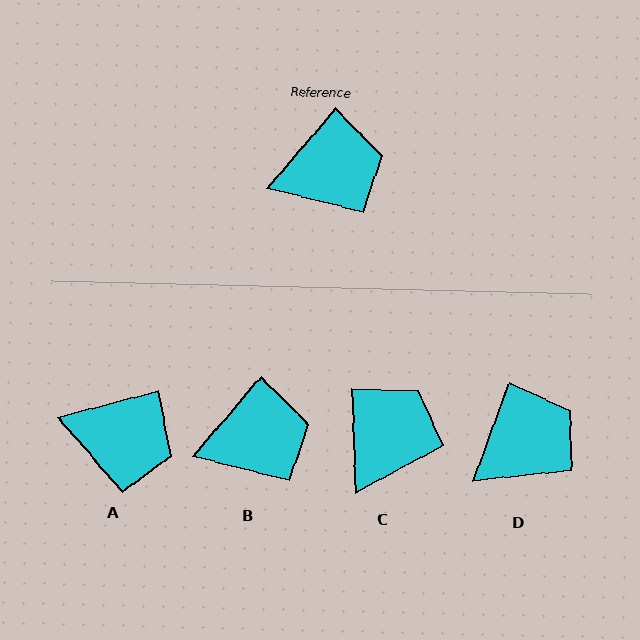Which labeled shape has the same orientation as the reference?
B.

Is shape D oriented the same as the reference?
No, it is off by about 20 degrees.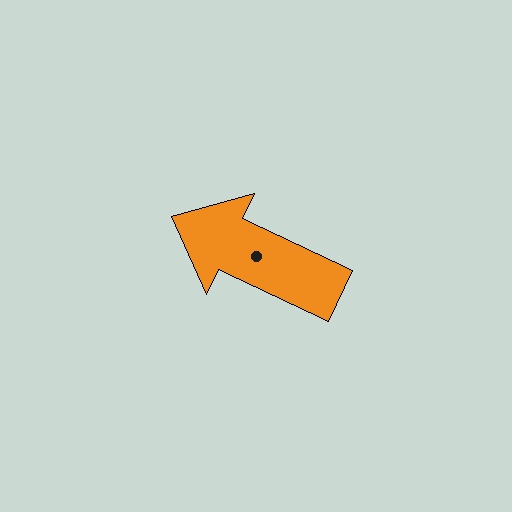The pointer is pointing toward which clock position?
Roughly 10 o'clock.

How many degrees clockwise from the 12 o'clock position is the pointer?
Approximately 295 degrees.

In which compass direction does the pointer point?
Northwest.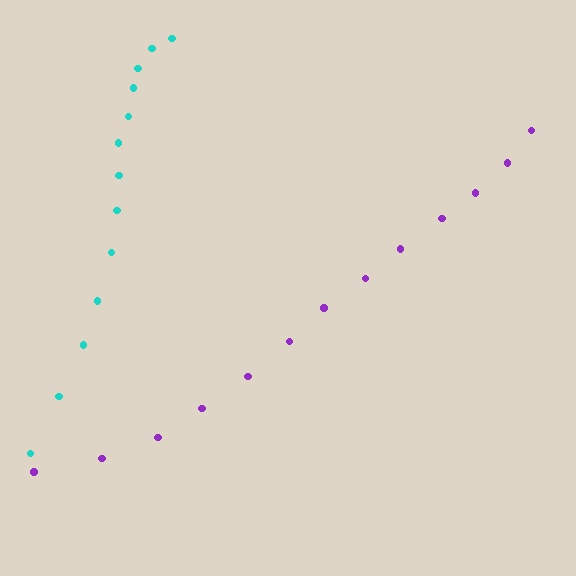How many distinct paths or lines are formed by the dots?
There are 2 distinct paths.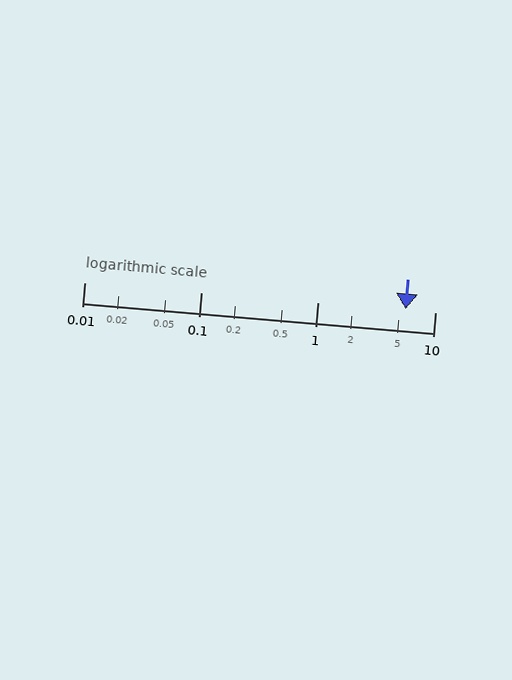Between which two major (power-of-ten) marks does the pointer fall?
The pointer is between 1 and 10.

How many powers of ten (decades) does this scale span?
The scale spans 3 decades, from 0.01 to 10.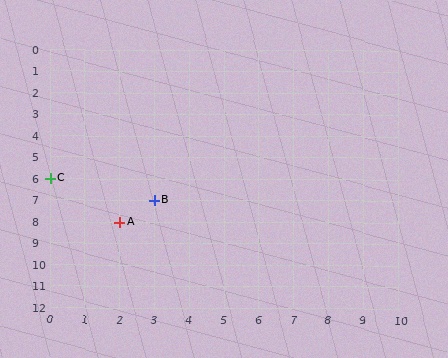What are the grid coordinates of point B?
Point B is at grid coordinates (3, 7).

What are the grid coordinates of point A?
Point A is at grid coordinates (2, 8).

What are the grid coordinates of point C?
Point C is at grid coordinates (0, 6).